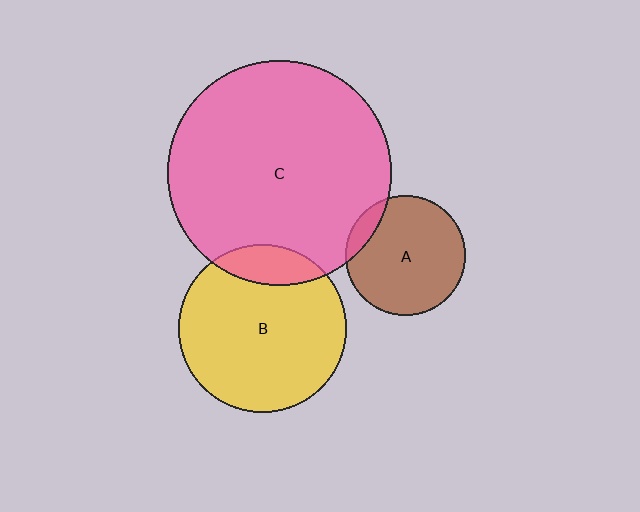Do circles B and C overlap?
Yes.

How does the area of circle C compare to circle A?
Approximately 3.5 times.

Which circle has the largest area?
Circle C (pink).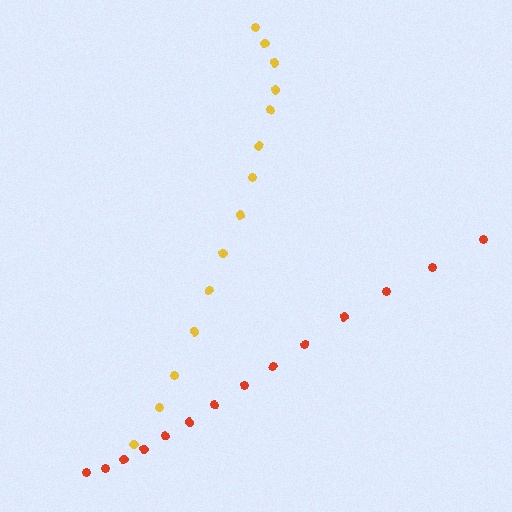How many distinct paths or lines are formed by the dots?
There are 2 distinct paths.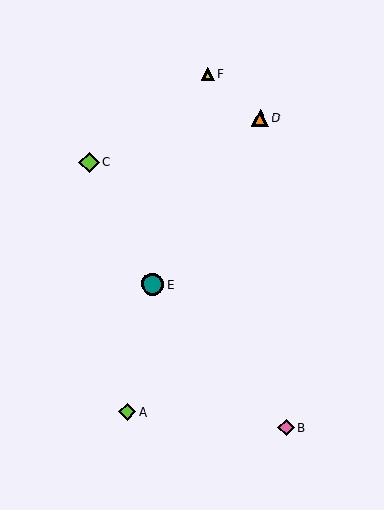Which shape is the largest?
The teal circle (labeled E) is the largest.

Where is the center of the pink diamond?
The center of the pink diamond is at (286, 428).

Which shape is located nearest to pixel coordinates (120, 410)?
The lime diamond (labeled A) at (128, 412) is nearest to that location.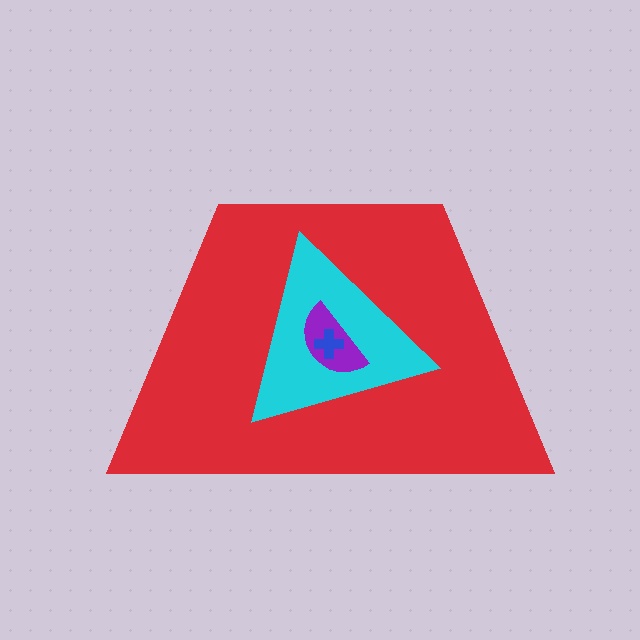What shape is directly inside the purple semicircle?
The blue cross.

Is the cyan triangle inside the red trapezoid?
Yes.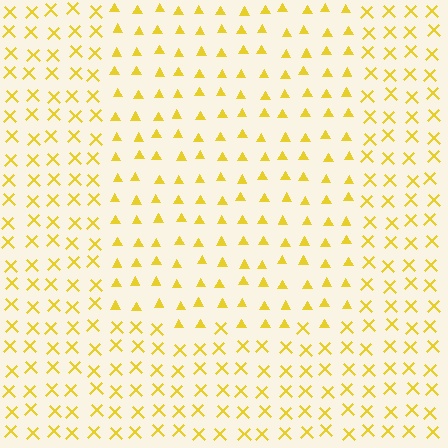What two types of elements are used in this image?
The image uses triangles inside the rectangle region and X marks outside it.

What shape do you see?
I see a rectangle.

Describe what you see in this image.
The image is filled with small yellow elements arranged in a uniform grid. A rectangle-shaped region contains triangles, while the surrounding area contains X marks. The boundary is defined purely by the change in element shape.